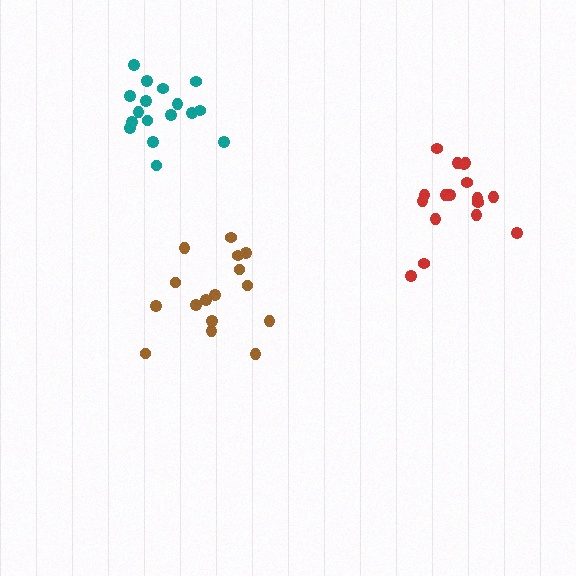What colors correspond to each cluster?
The clusters are colored: brown, teal, red.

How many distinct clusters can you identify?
There are 3 distinct clusters.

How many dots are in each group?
Group 1: 16 dots, Group 2: 17 dots, Group 3: 17 dots (50 total).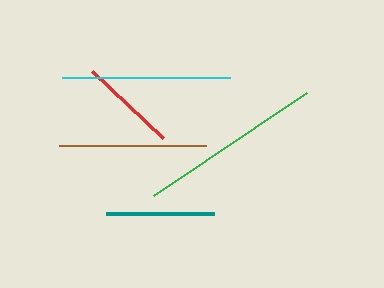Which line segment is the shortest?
The red line is the shortest at approximately 98 pixels.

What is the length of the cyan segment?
The cyan segment is approximately 168 pixels long.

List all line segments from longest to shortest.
From longest to shortest: green, cyan, brown, teal, red.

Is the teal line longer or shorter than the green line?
The green line is longer than the teal line.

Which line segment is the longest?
The green line is the longest at approximately 184 pixels.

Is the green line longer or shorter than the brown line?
The green line is longer than the brown line.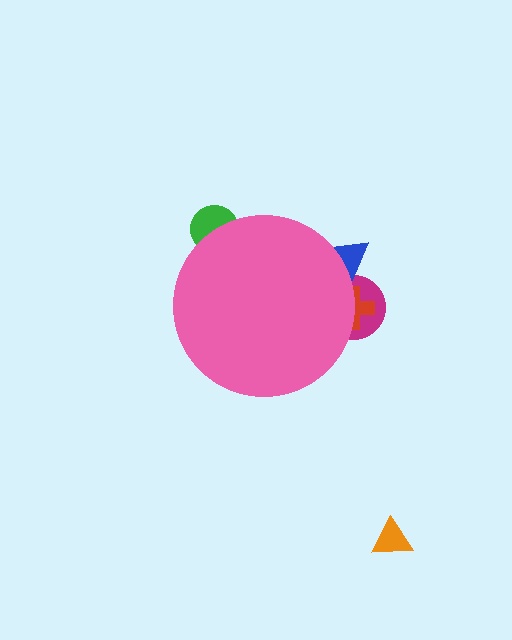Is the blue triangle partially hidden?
Yes, the blue triangle is partially hidden behind the pink circle.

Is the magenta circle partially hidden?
Yes, the magenta circle is partially hidden behind the pink circle.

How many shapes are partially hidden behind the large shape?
4 shapes are partially hidden.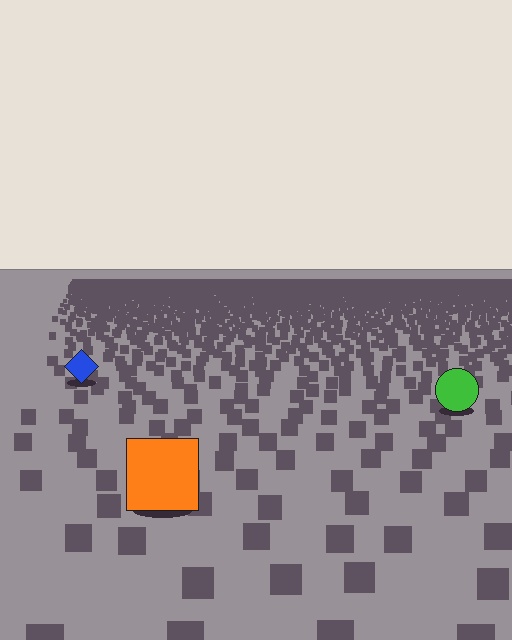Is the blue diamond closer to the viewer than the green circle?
No. The green circle is closer — you can tell from the texture gradient: the ground texture is coarser near it.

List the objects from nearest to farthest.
From nearest to farthest: the orange square, the green circle, the blue diamond.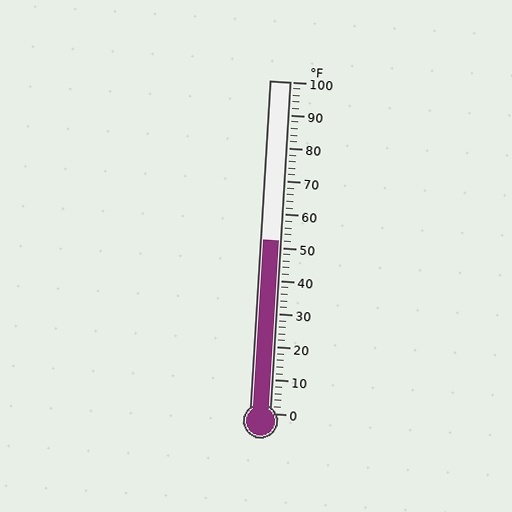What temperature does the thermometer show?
The thermometer shows approximately 52°F.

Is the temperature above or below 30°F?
The temperature is above 30°F.